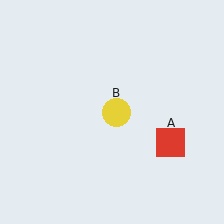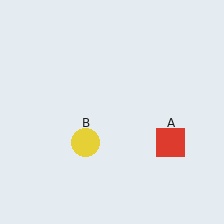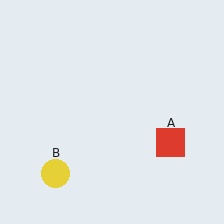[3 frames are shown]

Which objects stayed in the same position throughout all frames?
Red square (object A) remained stationary.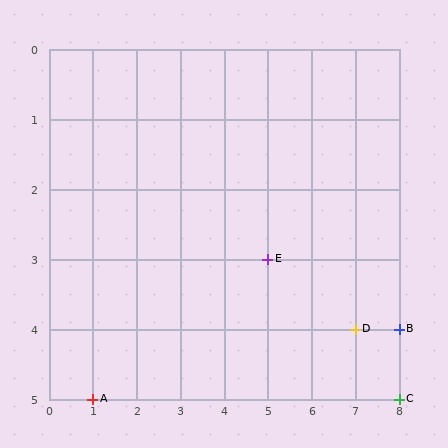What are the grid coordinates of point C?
Point C is at grid coordinates (8, 5).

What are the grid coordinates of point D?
Point D is at grid coordinates (7, 4).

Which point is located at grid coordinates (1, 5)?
Point A is at (1, 5).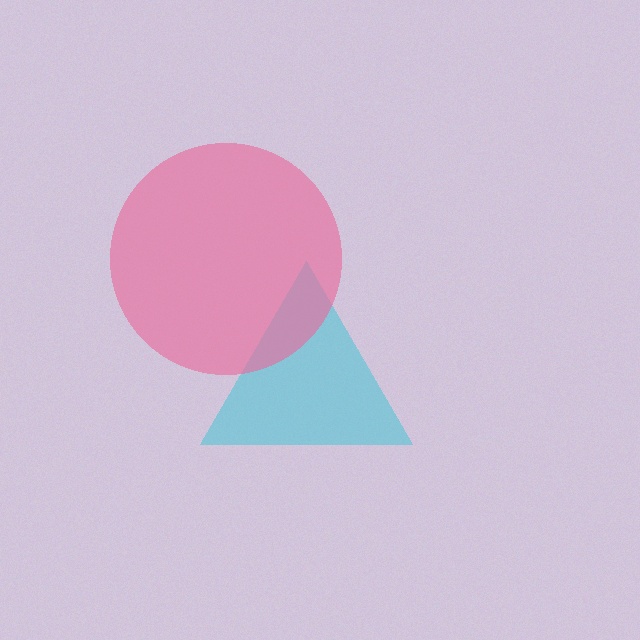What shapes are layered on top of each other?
The layered shapes are: a cyan triangle, a pink circle.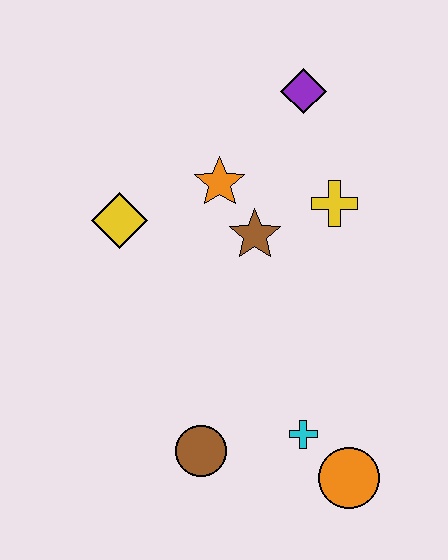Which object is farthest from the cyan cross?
The purple diamond is farthest from the cyan cross.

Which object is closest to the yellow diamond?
The orange star is closest to the yellow diamond.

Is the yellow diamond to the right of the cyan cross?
No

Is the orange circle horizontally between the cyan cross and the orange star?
No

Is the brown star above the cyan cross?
Yes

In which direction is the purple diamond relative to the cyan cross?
The purple diamond is above the cyan cross.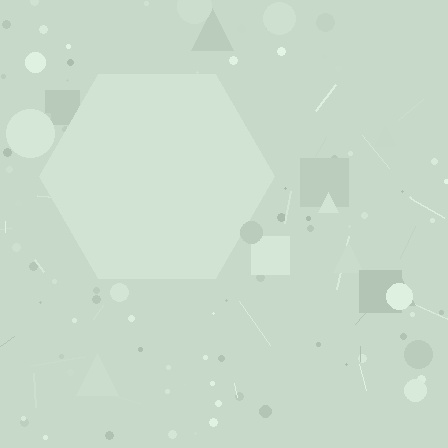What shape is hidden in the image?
A hexagon is hidden in the image.